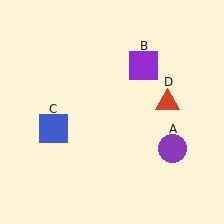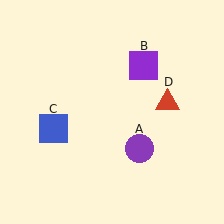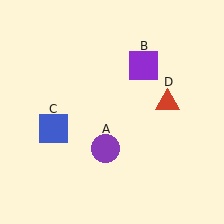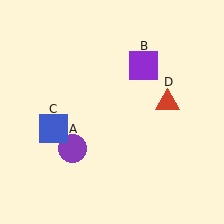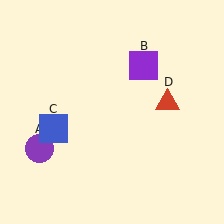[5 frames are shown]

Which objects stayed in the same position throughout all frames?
Purple square (object B) and blue square (object C) and red triangle (object D) remained stationary.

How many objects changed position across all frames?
1 object changed position: purple circle (object A).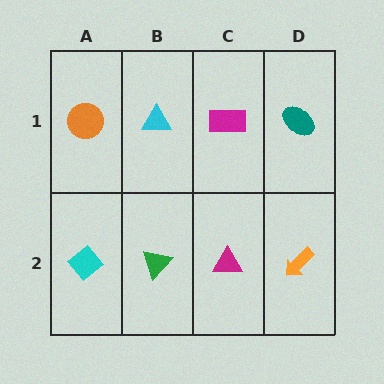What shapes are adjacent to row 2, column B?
A cyan triangle (row 1, column B), a cyan diamond (row 2, column A), a magenta triangle (row 2, column C).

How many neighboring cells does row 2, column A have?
2.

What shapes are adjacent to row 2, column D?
A teal ellipse (row 1, column D), a magenta triangle (row 2, column C).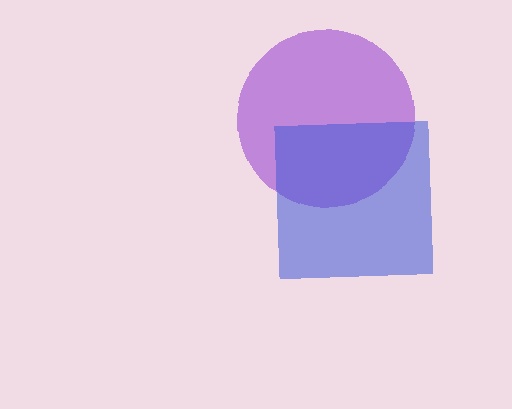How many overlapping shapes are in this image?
There are 2 overlapping shapes in the image.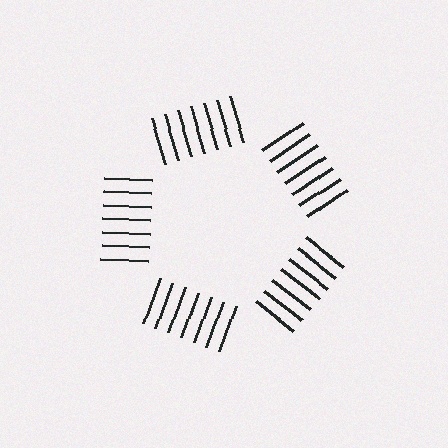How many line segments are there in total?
35 — 7 along each of the 5 edges.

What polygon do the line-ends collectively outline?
An illusory pentagon — the line segments terminate on its edges but no continuous stroke is drawn.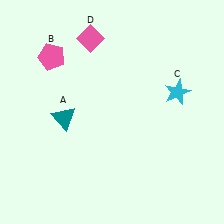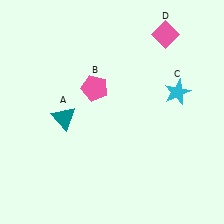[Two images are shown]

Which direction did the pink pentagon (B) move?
The pink pentagon (B) moved right.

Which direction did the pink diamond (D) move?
The pink diamond (D) moved right.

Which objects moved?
The objects that moved are: the pink pentagon (B), the pink diamond (D).